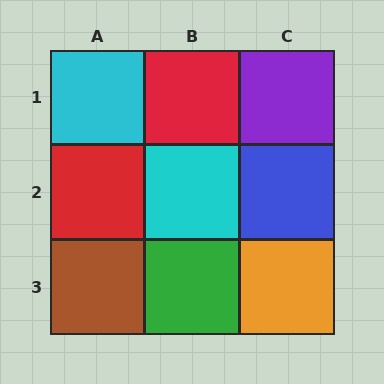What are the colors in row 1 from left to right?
Cyan, red, purple.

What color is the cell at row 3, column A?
Brown.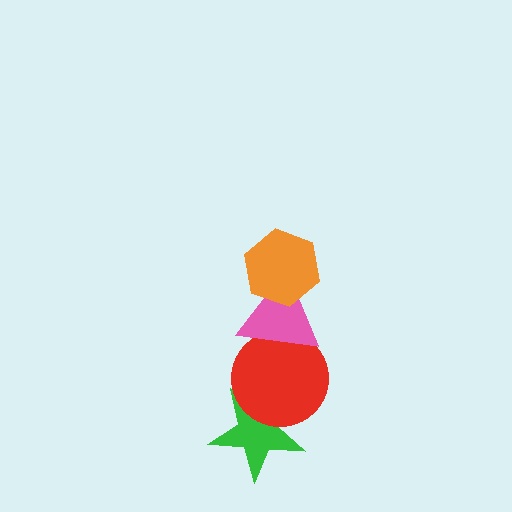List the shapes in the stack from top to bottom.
From top to bottom: the orange hexagon, the pink triangle, the red circle, the green star.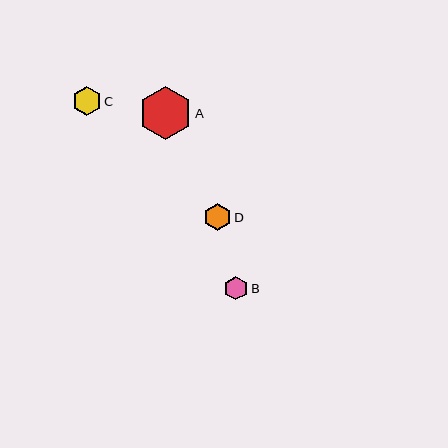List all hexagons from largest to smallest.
From largest to smallest: A, C, D, B.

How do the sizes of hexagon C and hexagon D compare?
Hexagon C and hexagon D are approximately the same size.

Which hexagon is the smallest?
Hexagon B is the smallest with a size of approximately 23 pixels.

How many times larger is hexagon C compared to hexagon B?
Hexagon C is approximately 1.2 times the size of hexagon B.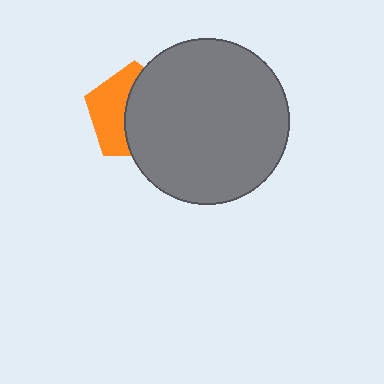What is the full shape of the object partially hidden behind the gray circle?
The partially hidden object is an orange pentagon.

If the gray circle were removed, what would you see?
You would see the complete orange pentagon.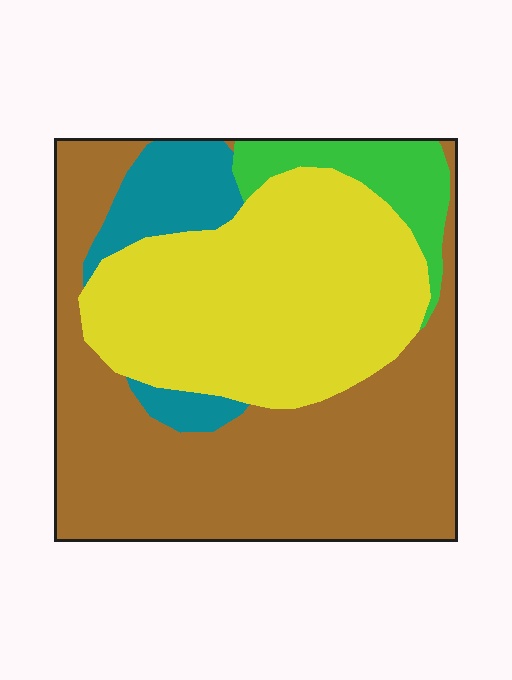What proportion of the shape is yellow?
Yellow covers about 35% of the shape.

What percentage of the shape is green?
Green takes up less than a sixth of the shape.